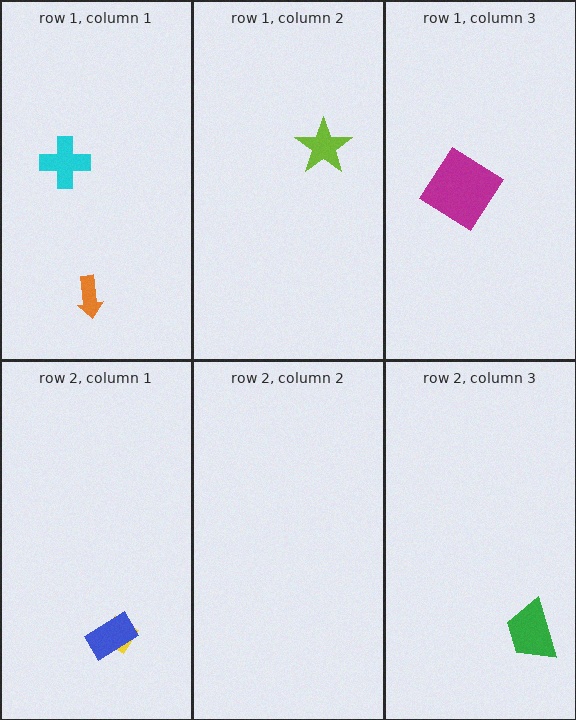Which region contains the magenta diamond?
The row 1, column 3 region.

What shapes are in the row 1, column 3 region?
The magenta diamond.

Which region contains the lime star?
The row 1, column 2 region.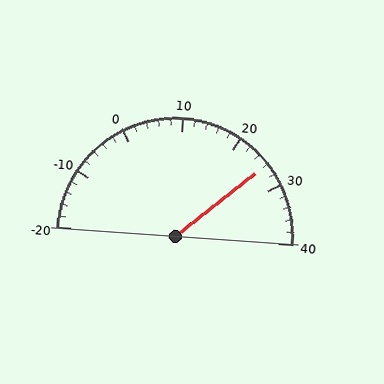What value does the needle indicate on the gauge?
The needle indicates approximately 26.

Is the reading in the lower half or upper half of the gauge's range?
The reading is in the upper half of the range (-20 to 40).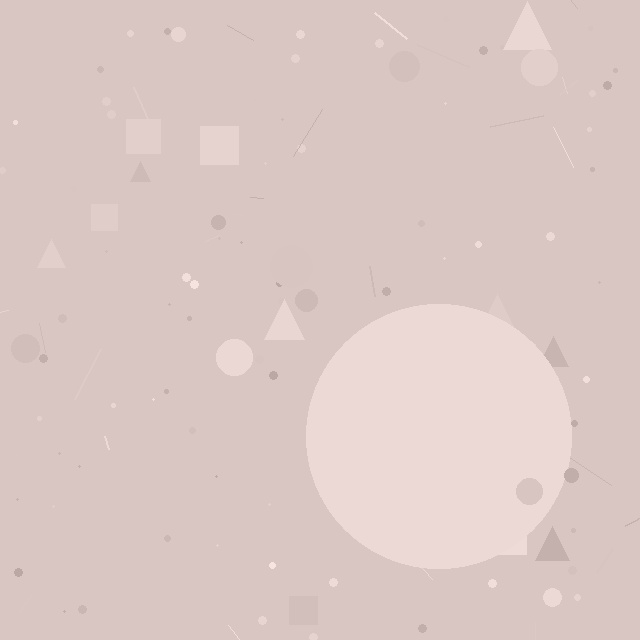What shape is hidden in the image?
A circle is hidden in the image.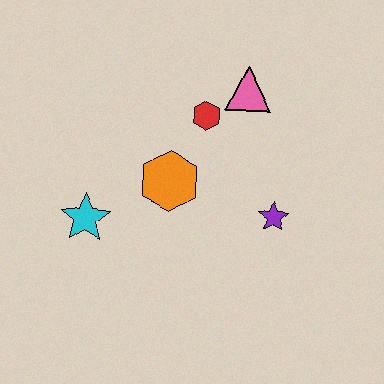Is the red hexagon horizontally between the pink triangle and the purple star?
No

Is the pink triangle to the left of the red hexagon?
No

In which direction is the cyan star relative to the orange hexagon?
The cyan star is to the left of the orange hexagon.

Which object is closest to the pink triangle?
The red hexagon is closest to the pink triangle.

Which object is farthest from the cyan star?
The pink triangle is farthest from the cyan star.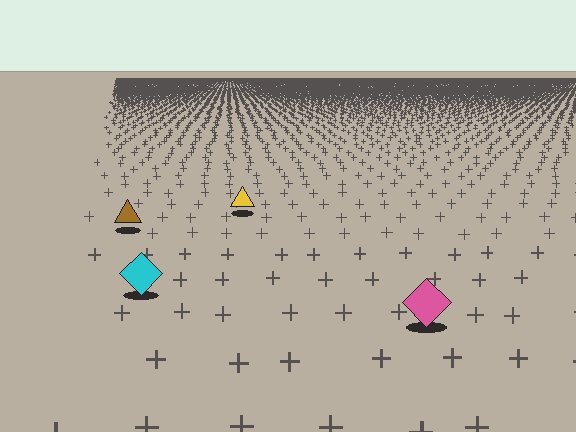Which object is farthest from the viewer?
The yellow triangle is farthest from the viewer. It appears smaller and the ground texture around it is denser.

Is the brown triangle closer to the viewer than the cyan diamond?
No. The cyan diamond is closer — you can tell from the texture gradient: the ground texture is coarser near it.